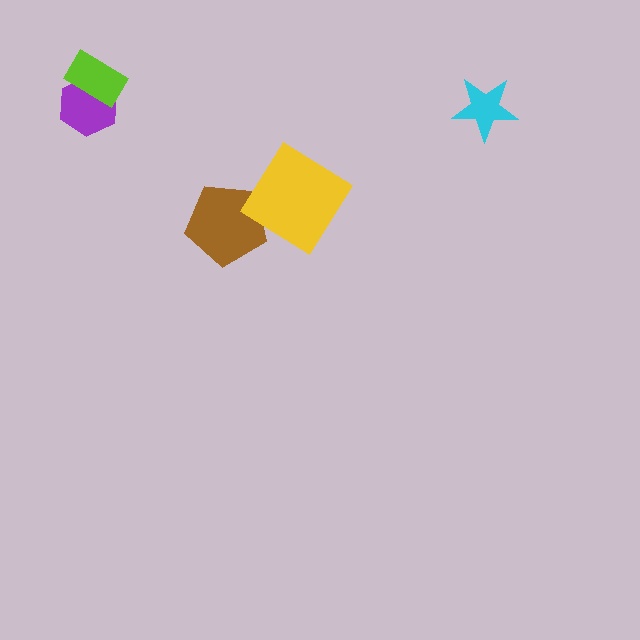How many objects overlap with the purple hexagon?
1 object overlaps with the purple hexagon.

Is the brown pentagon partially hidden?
Yes, it is partially covered by another shape.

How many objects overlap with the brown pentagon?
1 object overlaps with the brown pentagon.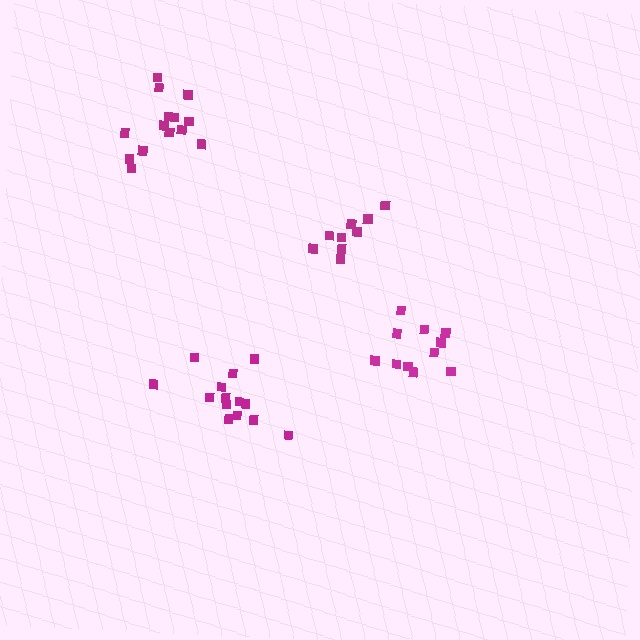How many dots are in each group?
Group 1: 11 dots, Group 2: 14 dots, Group 3: 14 dots, Group 4: 9 dots (48 total).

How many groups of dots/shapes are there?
There are 4 groups.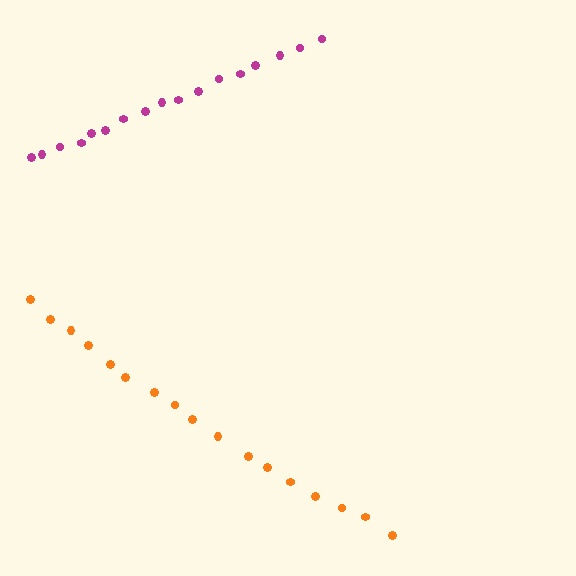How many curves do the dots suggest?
There are 2 distinct paths.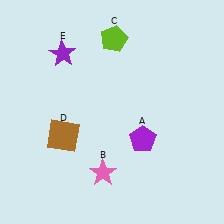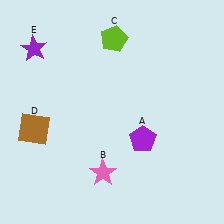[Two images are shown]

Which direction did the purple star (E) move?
The purple star (E) moved left.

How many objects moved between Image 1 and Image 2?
2 objects moved between the two images.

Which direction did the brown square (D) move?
The brown square (D) moved left.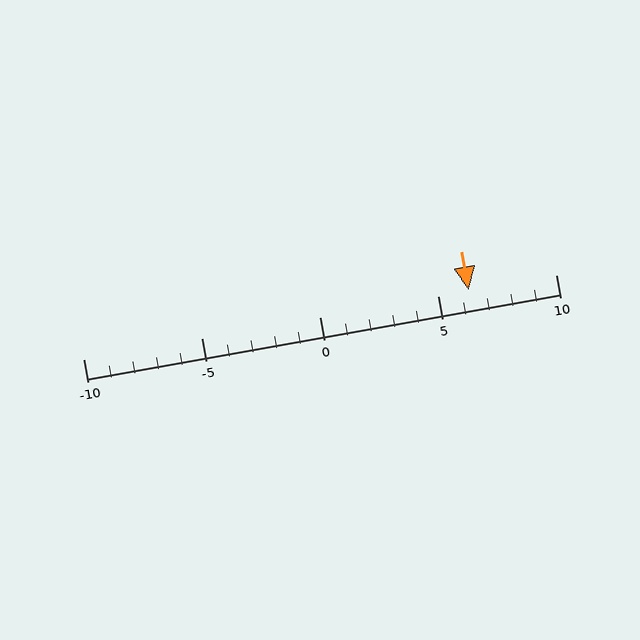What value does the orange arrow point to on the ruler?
The orange arrow points to approximately 6.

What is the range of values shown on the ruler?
The ruler shows values from -10 to 10.